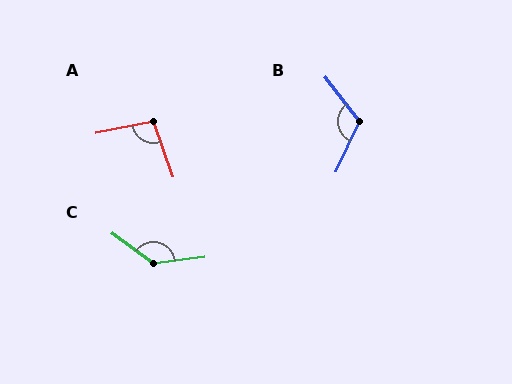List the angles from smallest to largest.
A (98°), B (118°), C (136°).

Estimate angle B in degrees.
Approximately 118 degrees.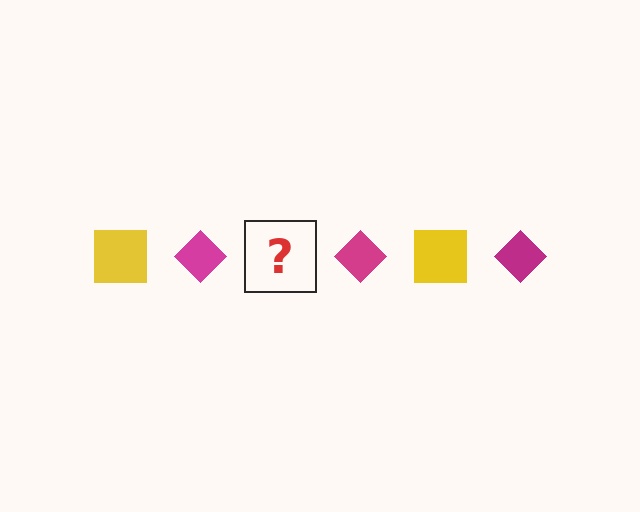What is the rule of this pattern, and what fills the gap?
The rule is that the pattern alternates between yellow square and magenta diamond. The gap should be filled with a yellow square.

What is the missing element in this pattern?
The missing element is a yellow square.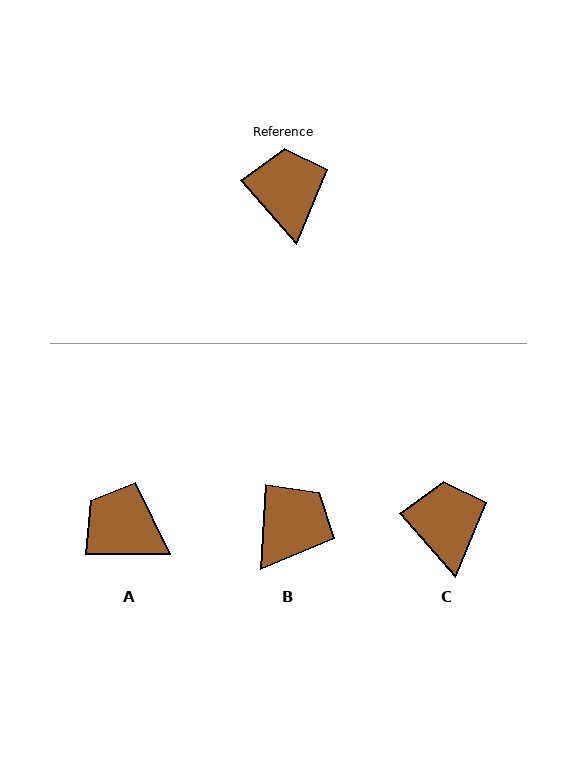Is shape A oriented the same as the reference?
No, it is off by about 49 degrees.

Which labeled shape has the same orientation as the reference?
C.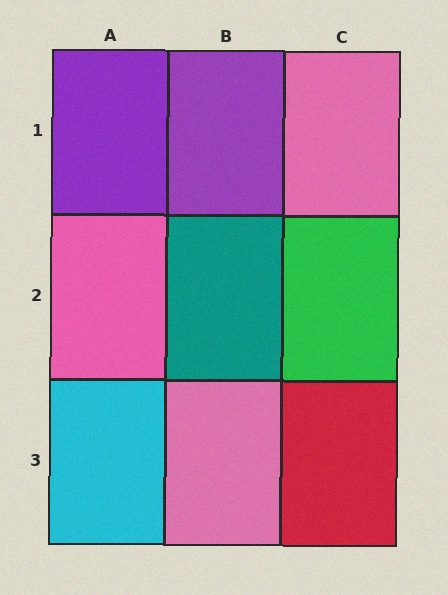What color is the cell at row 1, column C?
Pink.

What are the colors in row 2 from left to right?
Pink, teal, green.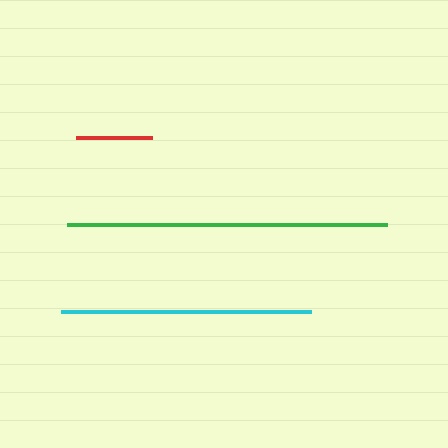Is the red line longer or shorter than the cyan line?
The cyan line is longer than the red line.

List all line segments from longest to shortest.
From longest to shortest: green, cyan, red.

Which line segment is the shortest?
The red line is the shortest at approximately 76 pixels.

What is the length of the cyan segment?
The cyan segment is approximately 250 pixels long.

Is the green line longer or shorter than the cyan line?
The green line is longer than the cyan line.